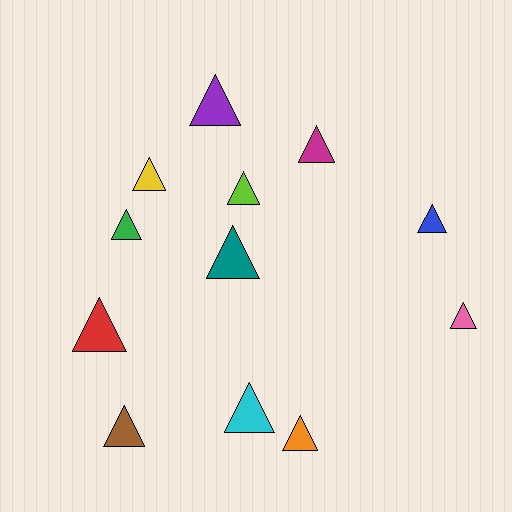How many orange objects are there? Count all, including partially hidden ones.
There is 1 orange object.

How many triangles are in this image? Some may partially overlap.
There are 12 triangles.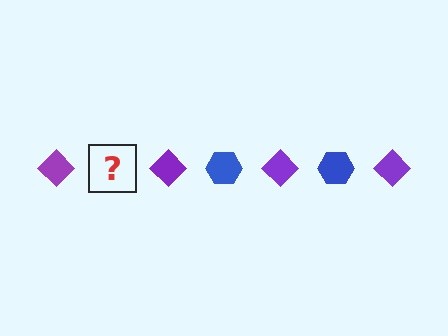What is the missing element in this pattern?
The missing element is a blue hexagon.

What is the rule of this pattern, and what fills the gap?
The rule is that the pattern alternates between purple diamond and blue hexagon. The gap should be filled with a blue hexagon.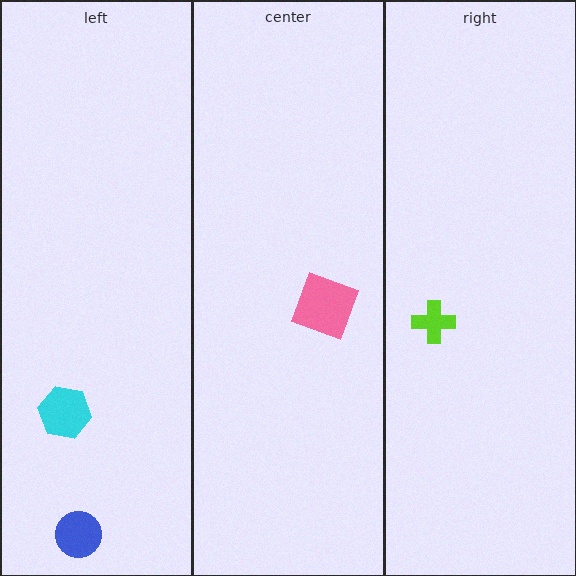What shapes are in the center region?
The pink square.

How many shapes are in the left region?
2.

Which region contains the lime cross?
The right region.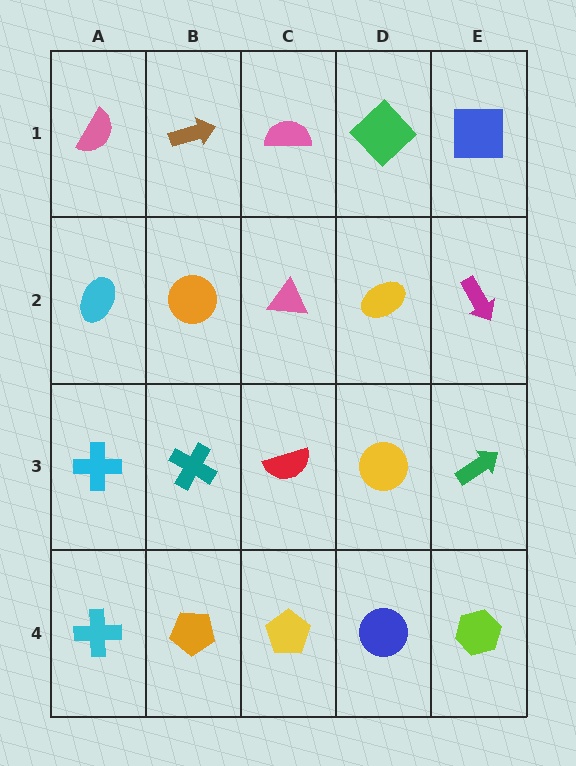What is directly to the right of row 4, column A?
An orange pentagon.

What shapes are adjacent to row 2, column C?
A pink semicircle (row 1, column C), a red semicircle (row 3, column C), an orange circle (row 2, column B), a yellow ellipse (row 2, column D).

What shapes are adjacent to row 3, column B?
An orange circle (row 2, column B), an orange pentagon (row 4, column B), a cyan cross (row 3, column A), a red semicircle (row 3, column C).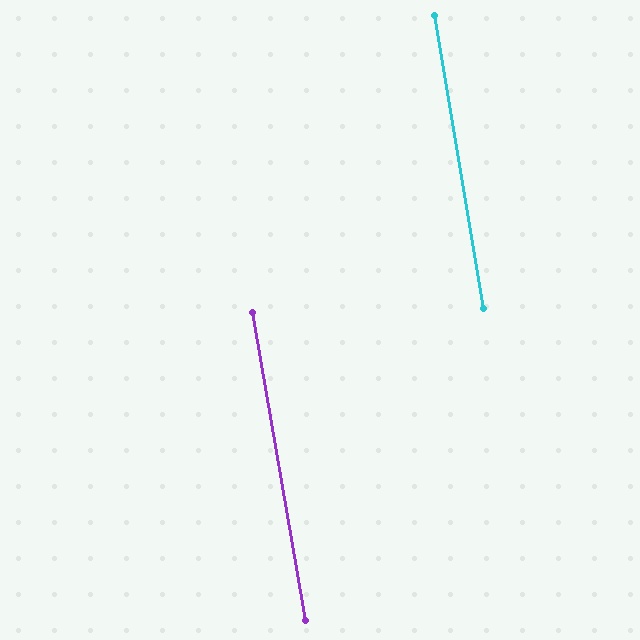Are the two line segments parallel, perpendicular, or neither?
Parallel — their directions differ by only 0.3°.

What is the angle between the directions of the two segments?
Approximately 0 degrees.